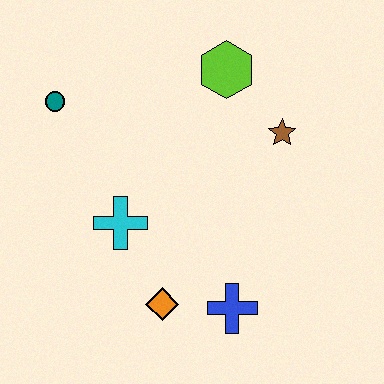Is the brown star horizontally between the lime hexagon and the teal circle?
No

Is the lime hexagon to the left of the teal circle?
No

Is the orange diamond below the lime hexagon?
Yes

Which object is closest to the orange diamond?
The blue cross is closest to the orange diamond.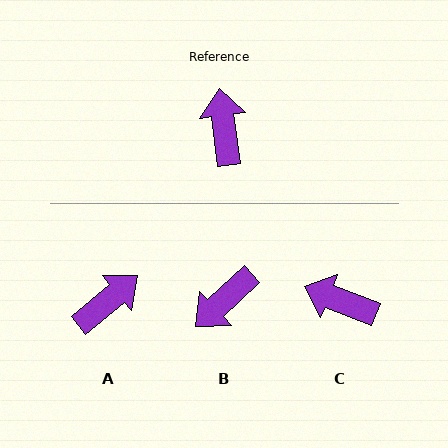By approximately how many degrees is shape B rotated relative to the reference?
Approximately 126 degrees counter-clockwise.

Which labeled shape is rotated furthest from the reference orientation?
B, about 126 degrees away.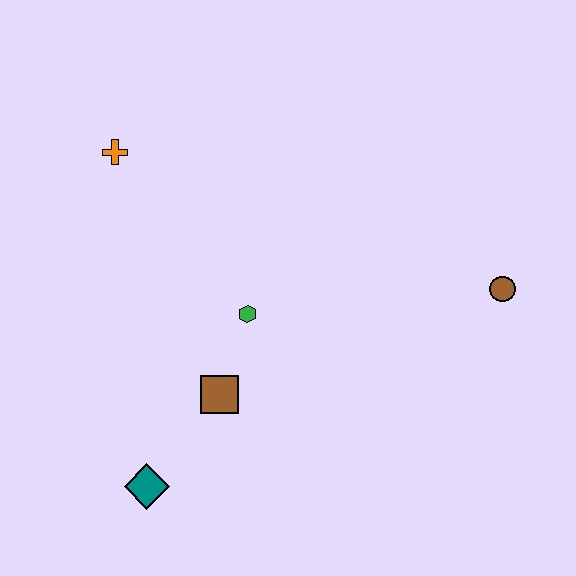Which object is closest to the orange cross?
The green hexagon is closest to the orange cross.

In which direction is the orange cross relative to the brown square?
The orange cross is above the brown square.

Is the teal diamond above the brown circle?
No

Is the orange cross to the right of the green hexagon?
No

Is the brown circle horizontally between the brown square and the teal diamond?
No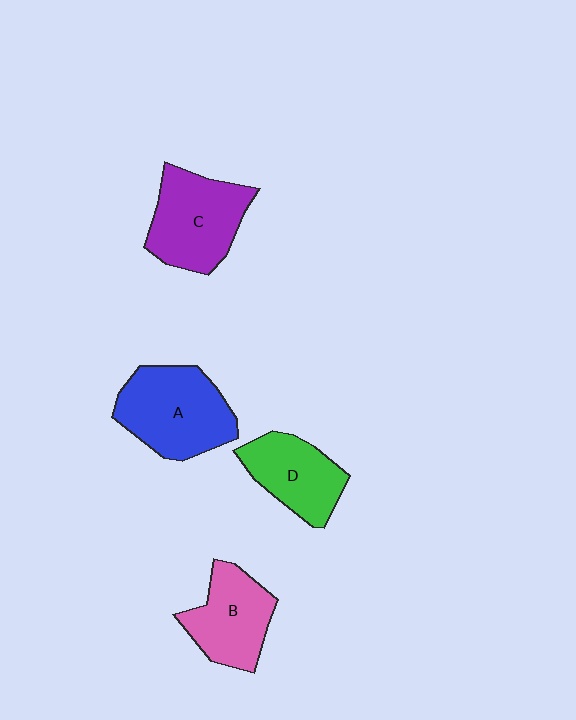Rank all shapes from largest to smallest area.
From largest to smallest: A (blue), C (purple), B (pink), D (green).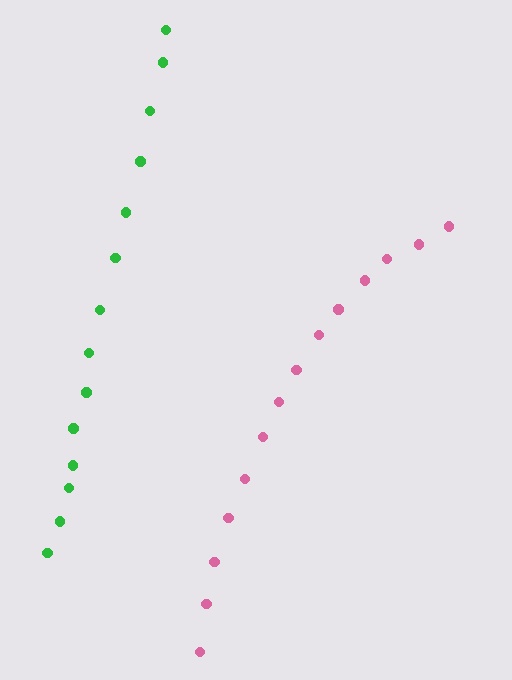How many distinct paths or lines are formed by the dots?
There are 2 distinct paths.